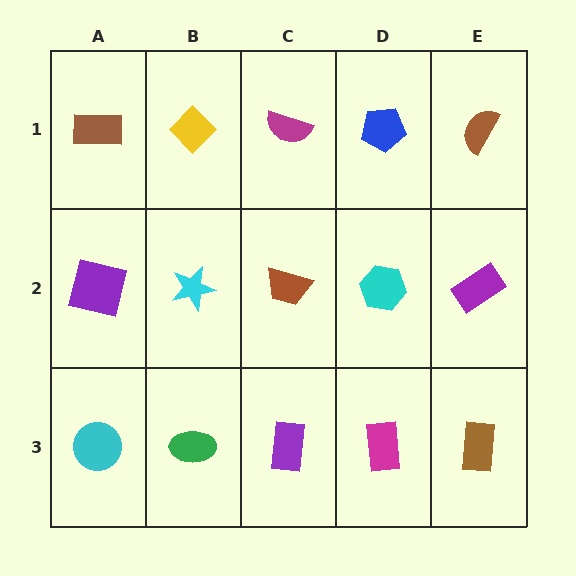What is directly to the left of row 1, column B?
A brown rectangle.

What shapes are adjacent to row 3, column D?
A cyan hexagon (row 2, column D), a purple rectangle (row 3, column C), a brown rectangle (row 3, column E).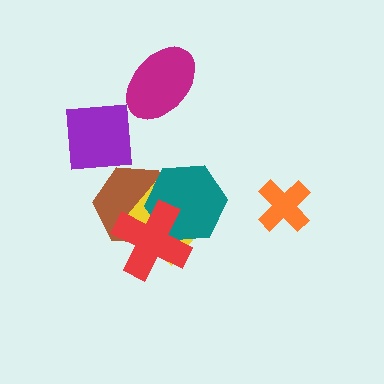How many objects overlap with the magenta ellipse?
0 objects overlap with the magenta ellipse.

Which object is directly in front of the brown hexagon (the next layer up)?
The yellow diamond is directly in front of the brown hexagon.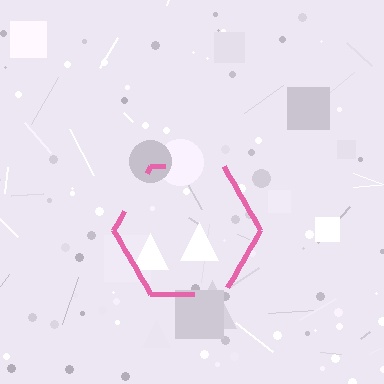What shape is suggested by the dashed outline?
The dashed outline suggests a hexagon.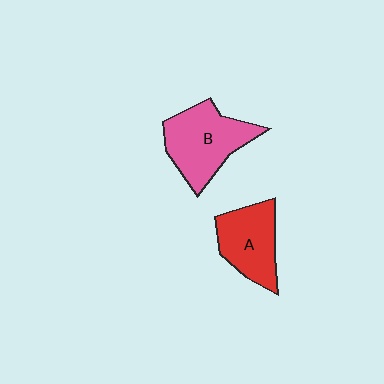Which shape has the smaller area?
Shape A (red).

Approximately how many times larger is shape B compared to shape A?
Approximately 1.2 times.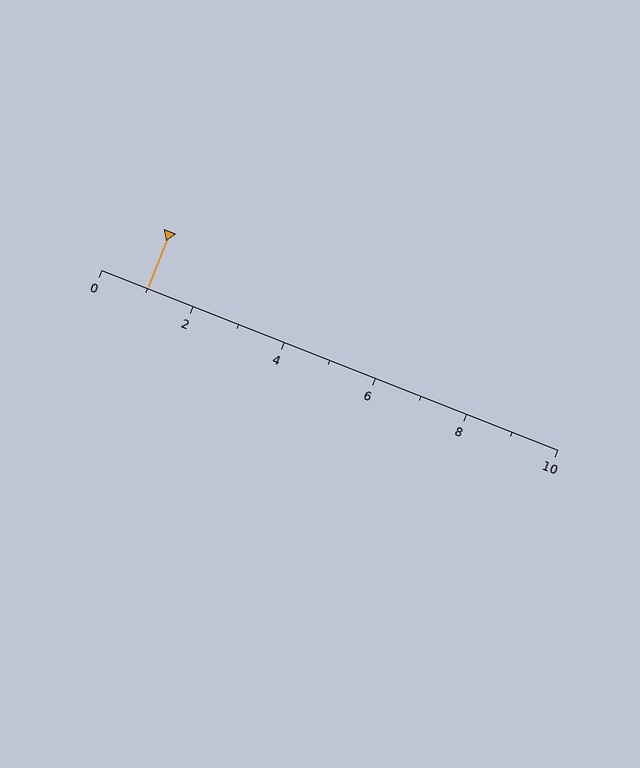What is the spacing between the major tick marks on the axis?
The major ticks are spaced 2 apart.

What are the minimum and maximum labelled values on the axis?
The axis runs from 0 to 10.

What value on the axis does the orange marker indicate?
The marker indicates approximately 1.